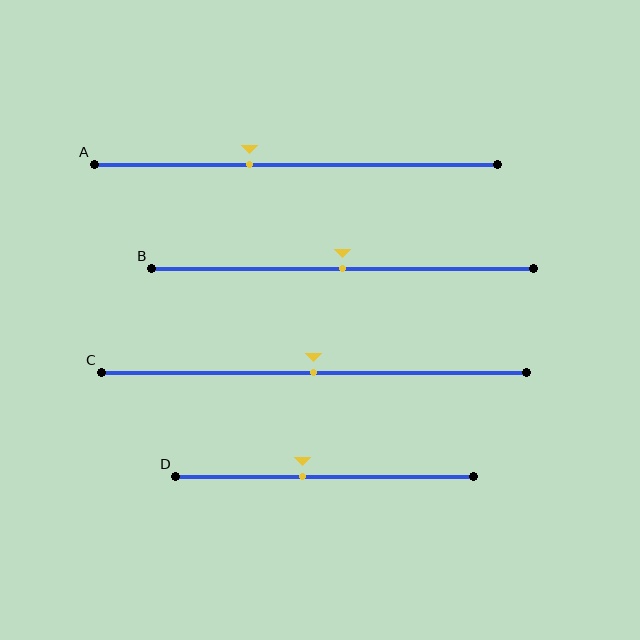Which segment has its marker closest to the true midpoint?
Segment B has its marker closest to the true midpoint.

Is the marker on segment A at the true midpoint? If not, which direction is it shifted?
No, the marker on segment A is shifted to the left by about 11% of the segment length.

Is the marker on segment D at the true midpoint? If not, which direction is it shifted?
No, the marker on segment D is shifted to the left by about 7% of the segment length.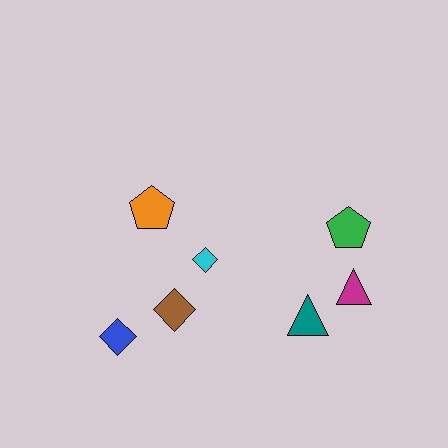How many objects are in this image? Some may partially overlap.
There are 7 objects.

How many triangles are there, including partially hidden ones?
There are 2 triangles.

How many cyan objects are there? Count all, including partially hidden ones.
There is 1 cyan object.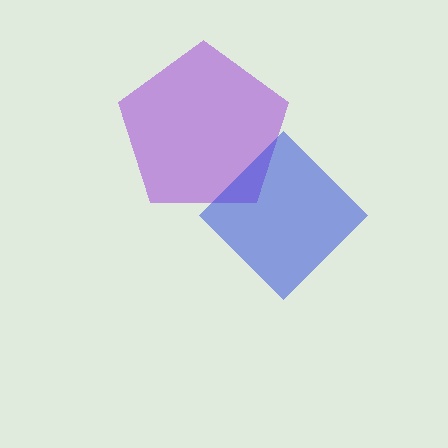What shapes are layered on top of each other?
The layered shapes are: a purple pentagon, a blue diamond.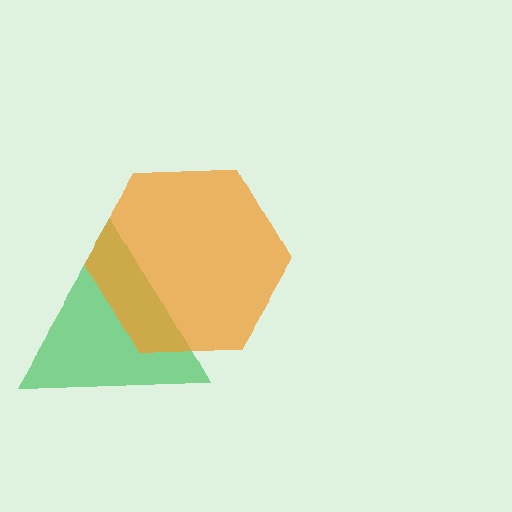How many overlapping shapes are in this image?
There are 2 overlapping shapes in the image.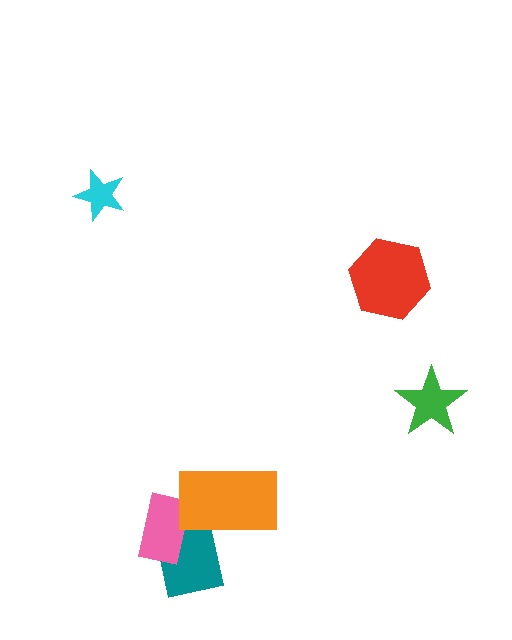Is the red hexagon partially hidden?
No, no other shape covers it.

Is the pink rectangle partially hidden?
Yes, it is partially covered by another shape.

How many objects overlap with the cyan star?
0 objects overlap with the cyan star.